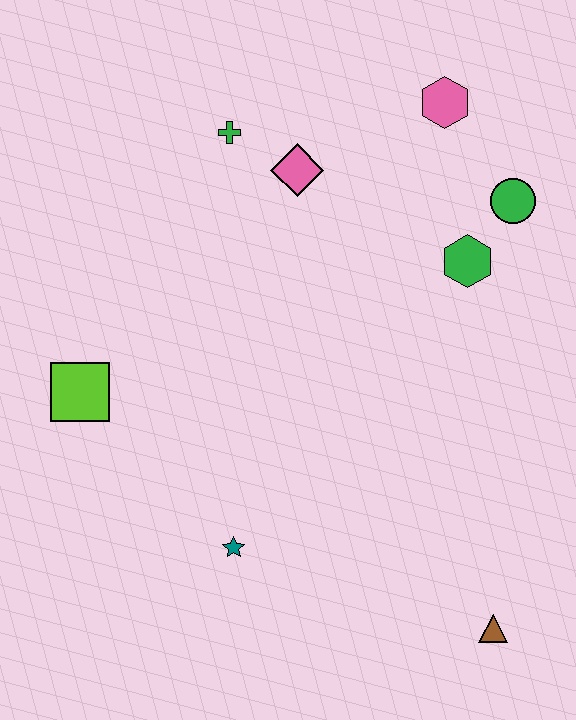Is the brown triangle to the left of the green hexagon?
No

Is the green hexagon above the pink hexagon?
No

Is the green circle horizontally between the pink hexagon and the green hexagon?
No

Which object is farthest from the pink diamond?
The brown triangle is farthest from the pink diamond.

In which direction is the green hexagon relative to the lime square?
The green hexagon is to the right of the lime square.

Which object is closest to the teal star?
The lime square is closest to the teal star.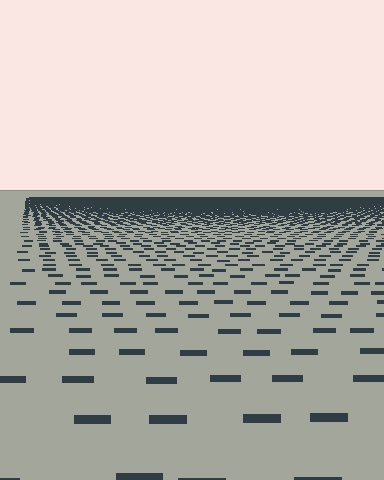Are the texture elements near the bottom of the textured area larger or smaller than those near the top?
Larger. Near the bottom, elements are closer to the viewer and appear at a bigger on-screen size.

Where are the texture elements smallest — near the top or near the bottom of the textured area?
Near the top.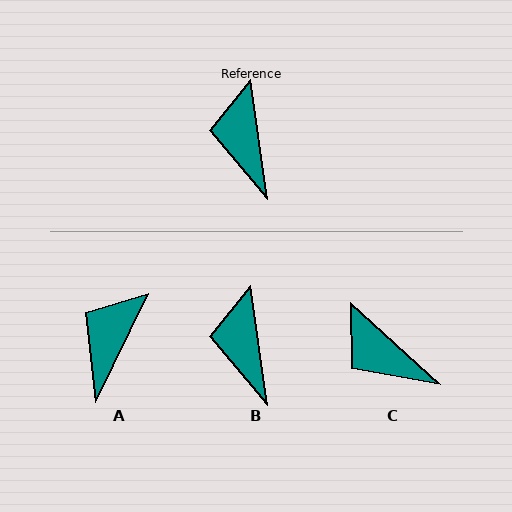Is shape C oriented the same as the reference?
No, it is off by about 39 degrees.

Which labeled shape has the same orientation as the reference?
B.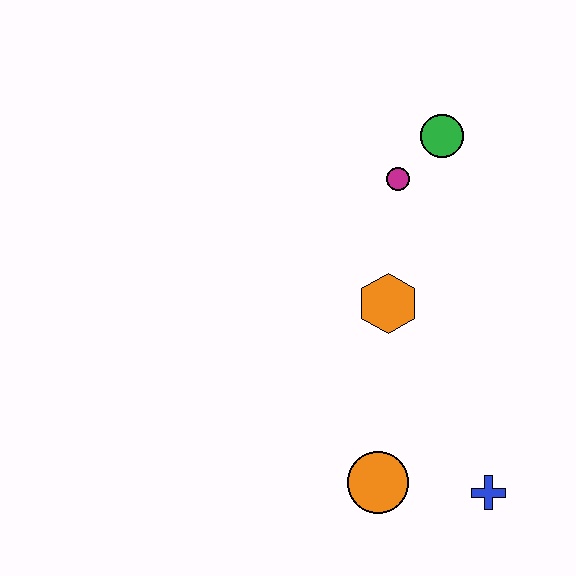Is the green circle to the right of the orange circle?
Yes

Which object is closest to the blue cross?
The orange circle is closest to the blue cross.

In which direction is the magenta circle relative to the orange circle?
The magenta circle is above the orange circle.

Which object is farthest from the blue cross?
The green circle is farthest from the blue cross.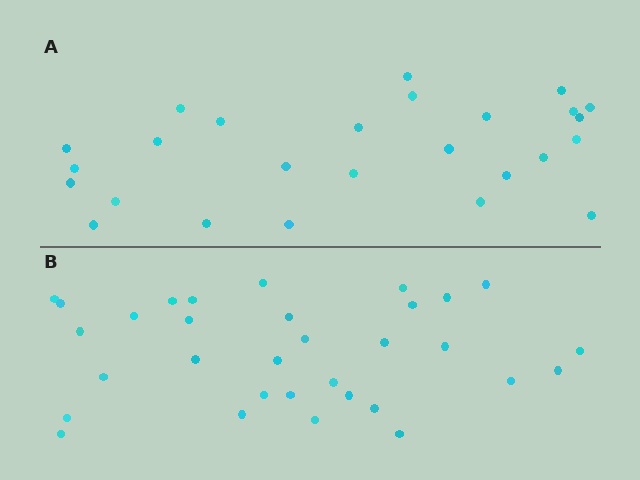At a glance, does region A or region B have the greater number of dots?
Region B (the bottom region) has more dots.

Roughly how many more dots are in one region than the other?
Region B has about 6 more dots than region A.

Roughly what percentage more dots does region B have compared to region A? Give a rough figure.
About 25% more.